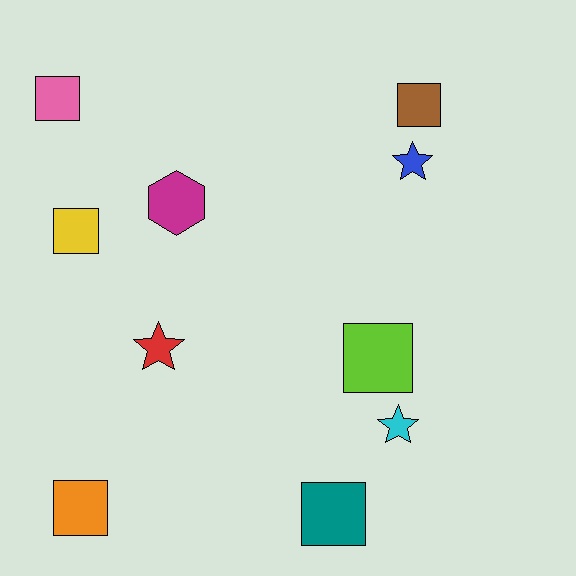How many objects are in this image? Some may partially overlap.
There are 10 objects.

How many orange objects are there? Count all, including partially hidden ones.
There is 1 orange object.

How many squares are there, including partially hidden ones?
There are 6 squares.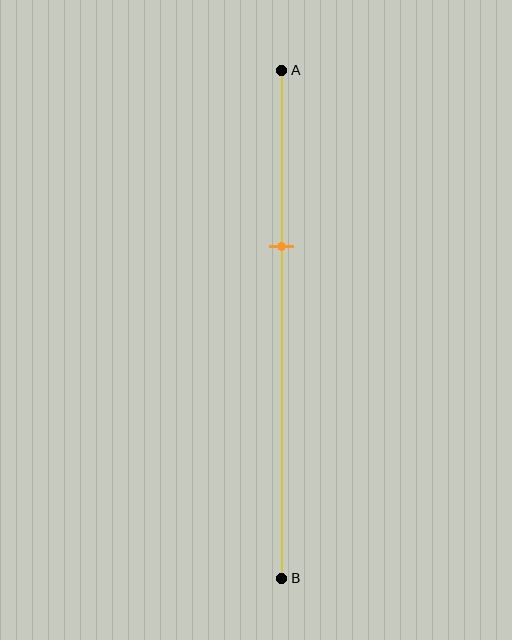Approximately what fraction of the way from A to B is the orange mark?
The orange mark is approximately 35% of the way from A to B.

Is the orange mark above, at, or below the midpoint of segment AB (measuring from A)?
The orange mark is above the midpoint of segment AB.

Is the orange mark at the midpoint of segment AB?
No, the mark is at about 35% from A, not at the 50% midpoint.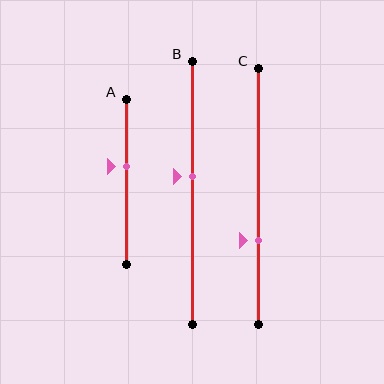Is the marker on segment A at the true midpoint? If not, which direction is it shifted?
No, the marker on segment A is shifted upward by about 10% of the segment length.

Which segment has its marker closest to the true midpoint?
Segment B has its marker closest to the true midpoint.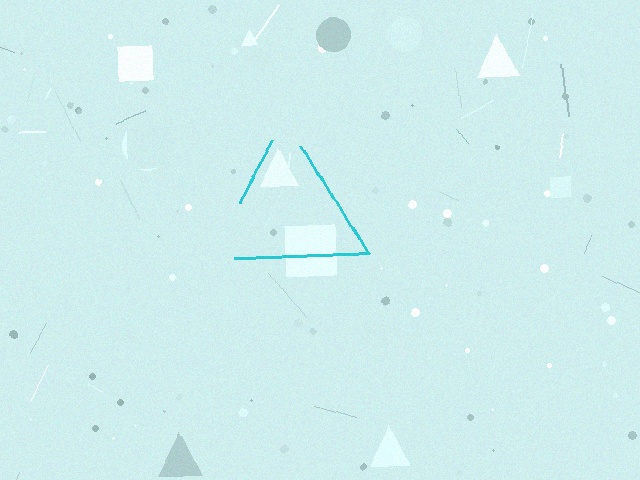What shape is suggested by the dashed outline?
The dashed outline suggests a triangle.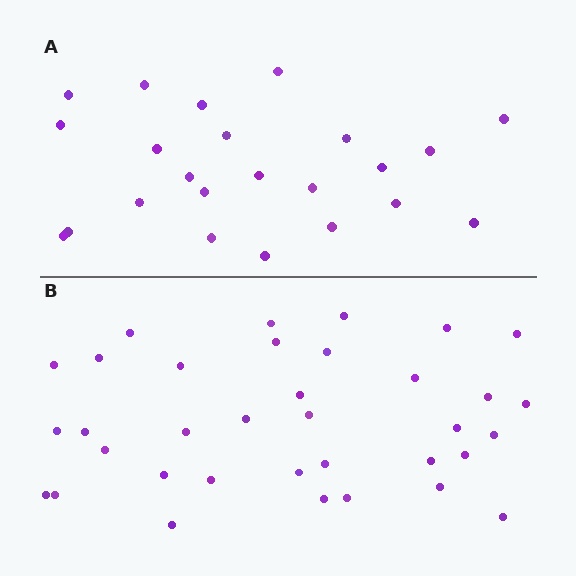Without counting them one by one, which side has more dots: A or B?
Region B (the bottom region) has more dots.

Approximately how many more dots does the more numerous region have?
Region B has roughly 12 or so more dots than region A.